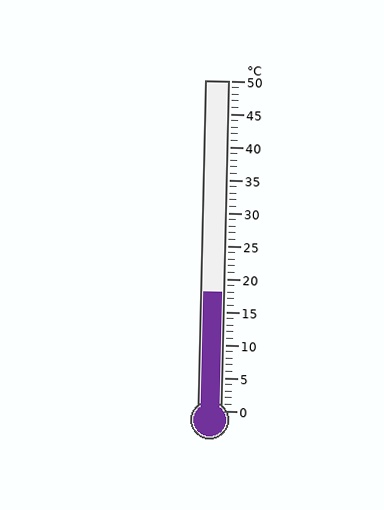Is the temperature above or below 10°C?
The temperature is above 10°C.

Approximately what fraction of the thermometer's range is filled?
The thermometer is filled to approximately 35% of its range.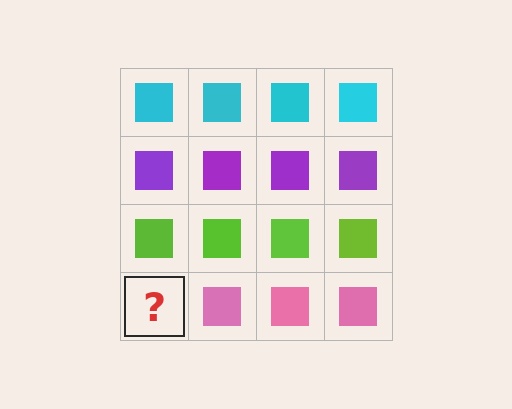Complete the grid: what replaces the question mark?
The question mark should be replaced with a pink square.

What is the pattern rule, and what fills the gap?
The rule is that each row has a consistent color. The gap should be filled with a pink square.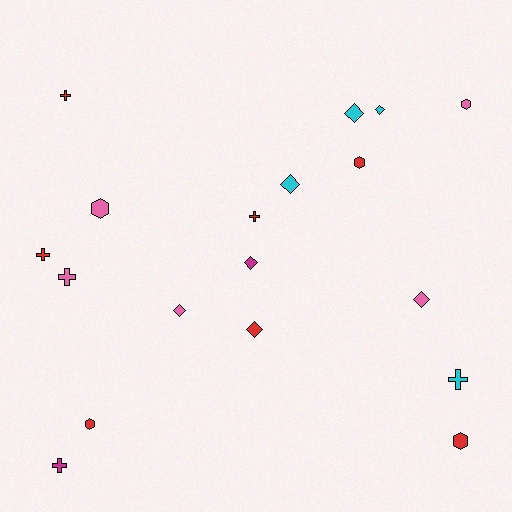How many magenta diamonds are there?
There is 1 magenta diamond.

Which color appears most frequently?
Red, with 7 objects.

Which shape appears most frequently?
Diamond, with 7 objects.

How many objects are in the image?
There are 18 objects.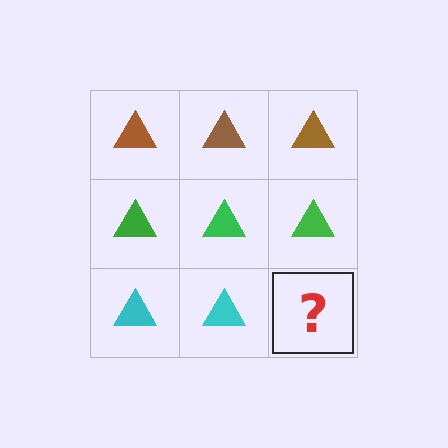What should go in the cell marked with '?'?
The missing cell should contain a cyan triangle.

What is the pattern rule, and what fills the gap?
The rule is that each row has a consistent color. The gap should be filled with a cyan triangle.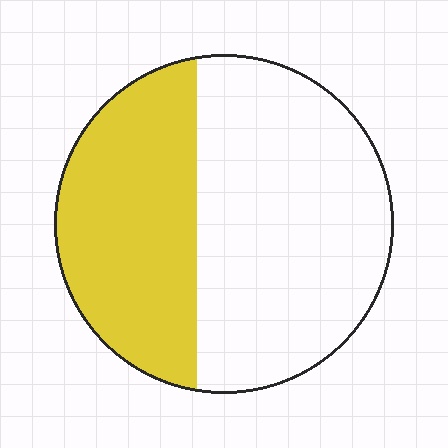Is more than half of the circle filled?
No.